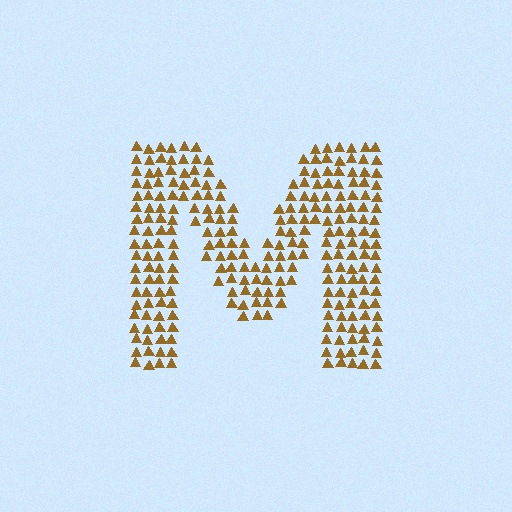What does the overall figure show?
The overall figure shows the letter M.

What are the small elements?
The small elements are triangles.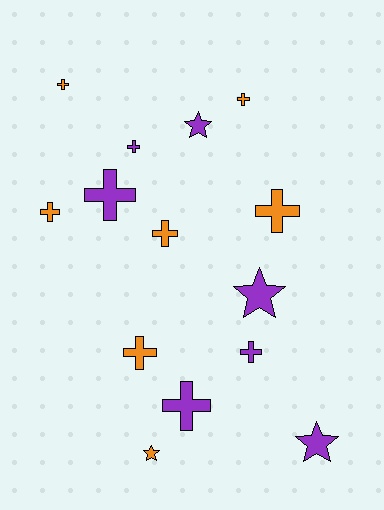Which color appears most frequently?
Orange, with 7 objects.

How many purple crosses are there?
There are 4 purple crosses.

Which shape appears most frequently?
Cross, with 10 objects.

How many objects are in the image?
There are 14 objects.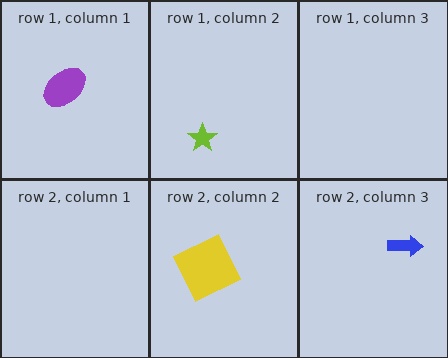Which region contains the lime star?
The row 1, column 2 region.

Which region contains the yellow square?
The row 2, column 2 region.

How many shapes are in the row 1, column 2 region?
1.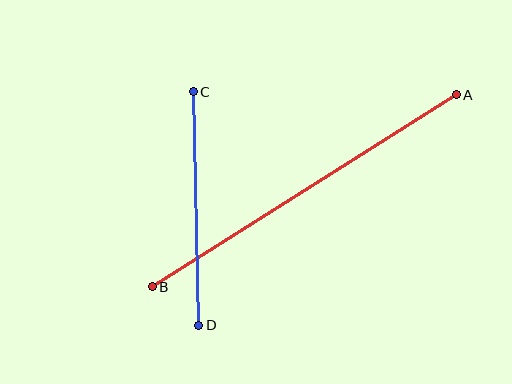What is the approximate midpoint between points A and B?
The midpoint is at approximately (304, 191) pixels.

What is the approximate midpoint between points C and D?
The midpoint is at approximately (196, 209) pixels.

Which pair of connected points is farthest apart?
Points A and B are farthest apart.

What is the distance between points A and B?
The distance is approximately 360 pixels.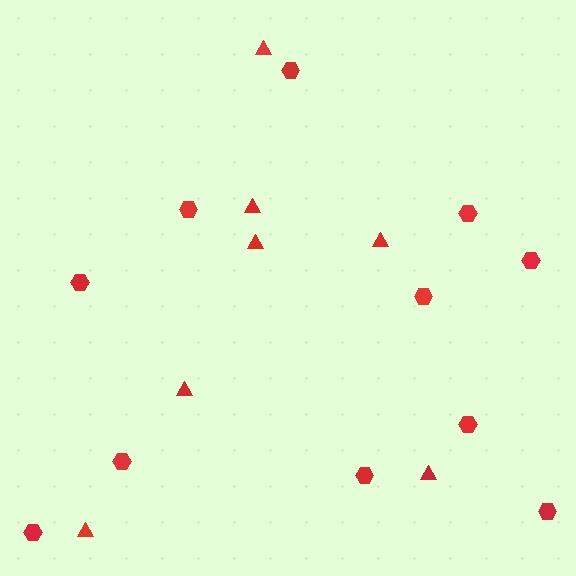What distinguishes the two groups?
There are 2 groups: one group of triangles (7) and one group of hexagons (11).